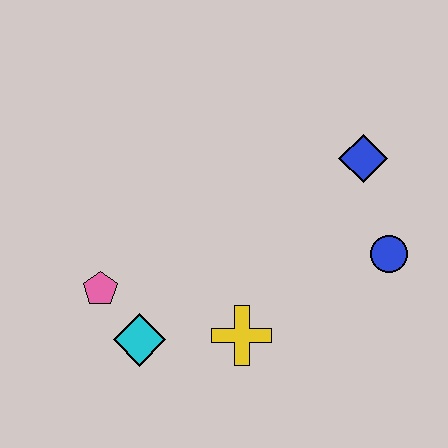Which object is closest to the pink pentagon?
The cyan diamond is closest to the pink pentagon.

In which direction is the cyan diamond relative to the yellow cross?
The cyan diamond is to the left of the yellow cross.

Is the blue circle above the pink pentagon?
Yes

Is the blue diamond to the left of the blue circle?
Yes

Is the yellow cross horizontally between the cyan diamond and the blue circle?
Yes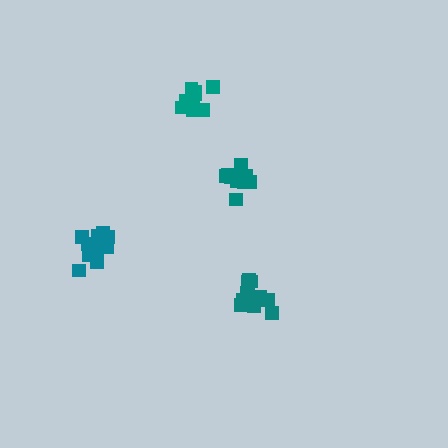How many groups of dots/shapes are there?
There are 4 groups.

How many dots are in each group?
Group 1: 12 dots, Group 2: 14 dots, Group 3: 13 dots, Group 4: 10 dots (49 total).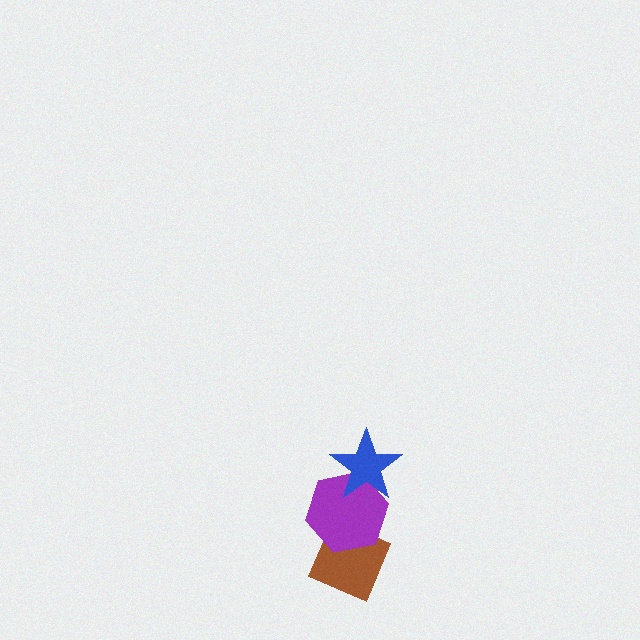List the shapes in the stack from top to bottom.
From top to bottom: the blue star, the purple hexagon, the brown diamond.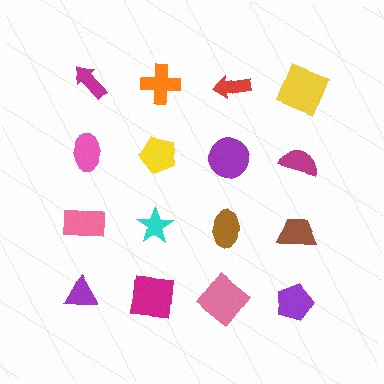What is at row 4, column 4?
A purple pentagon.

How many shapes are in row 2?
4 shapes.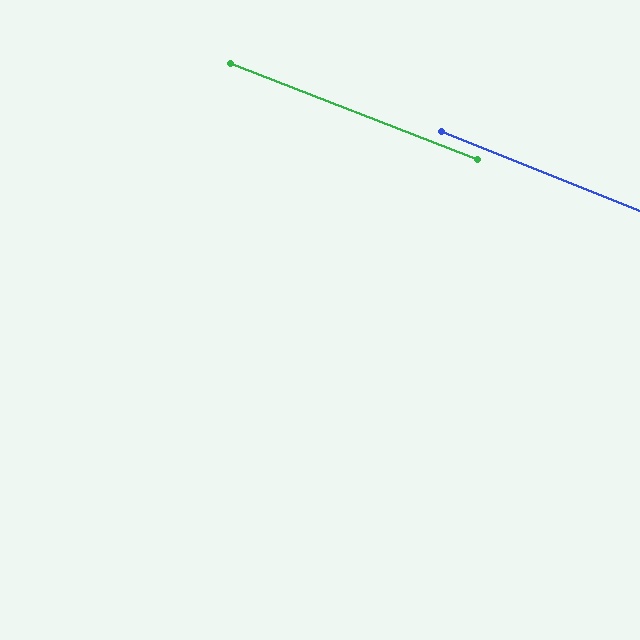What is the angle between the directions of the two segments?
Approximately 1 degree.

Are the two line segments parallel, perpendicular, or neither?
Parallel — their directions differ by only 0.6°.